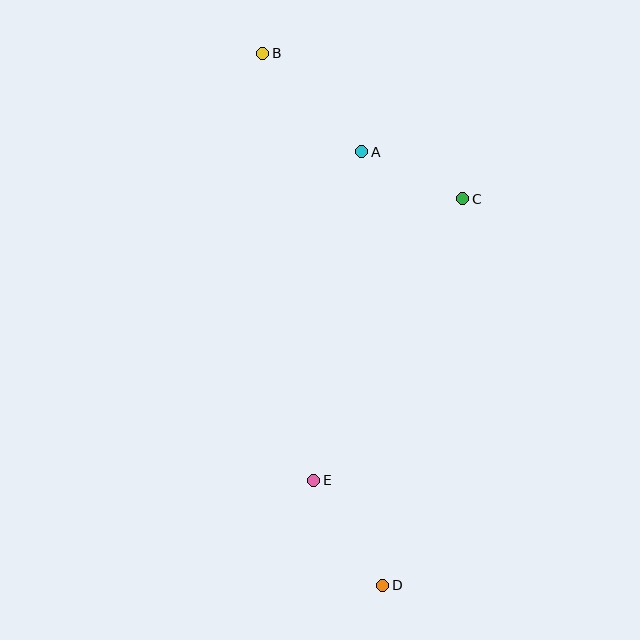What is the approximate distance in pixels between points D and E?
The distance between D and E is approximately 126 pixels.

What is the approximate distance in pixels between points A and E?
The distance between A and E is approximately 332 pixels.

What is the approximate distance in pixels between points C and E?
The distance between C and E is approximately 318 pixels.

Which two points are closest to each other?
Points A and C are closest to each other.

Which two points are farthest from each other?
Points B and D are farthest from each other.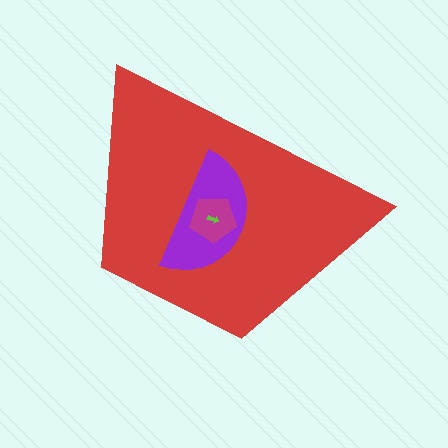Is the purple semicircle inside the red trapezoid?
Yes.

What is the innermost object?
The lime arrow.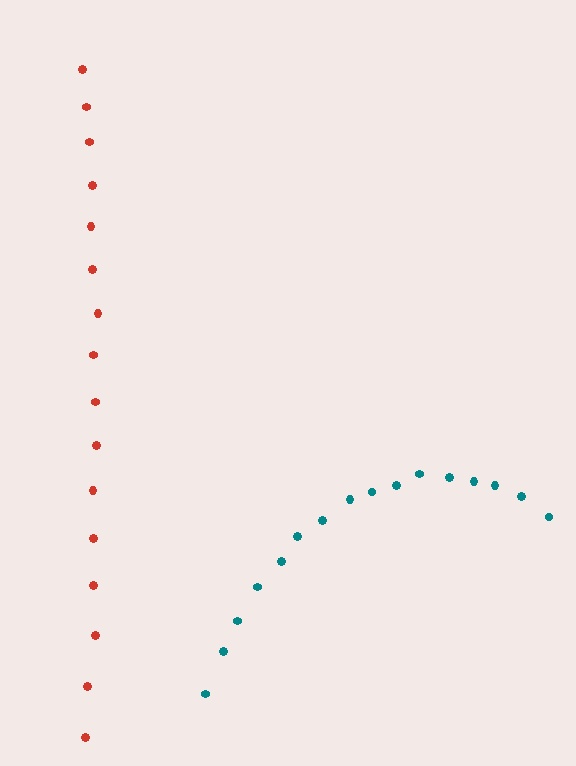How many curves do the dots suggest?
There are 2 distinct paths.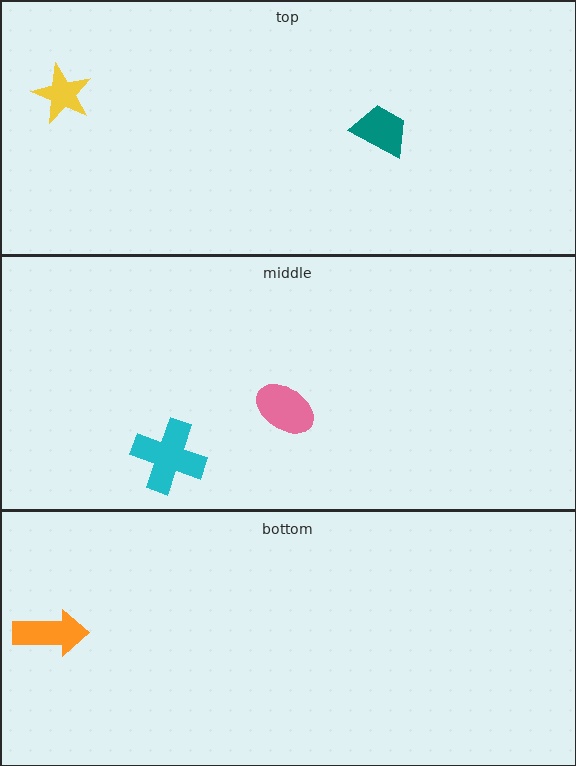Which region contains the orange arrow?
The bottom region.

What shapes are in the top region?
The yellow star, the teal trapezoid.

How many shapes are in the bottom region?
1.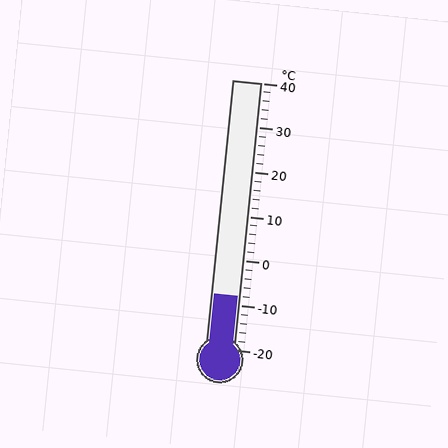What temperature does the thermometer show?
The thermometer shows approximately -8°C.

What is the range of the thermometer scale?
The thermometer scale ranges from -20°C to 40°C.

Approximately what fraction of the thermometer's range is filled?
The thermometer is filled to approximately 20% of its range.